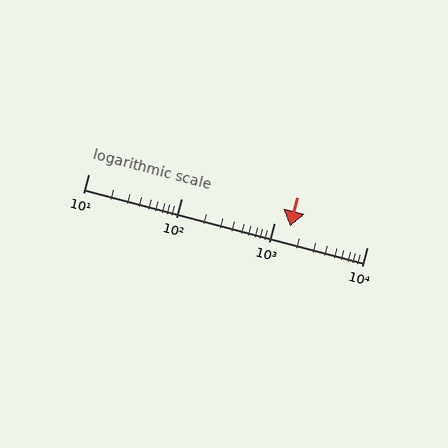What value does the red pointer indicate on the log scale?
The pointer indicates approximately 1500.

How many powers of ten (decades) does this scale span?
The scale spans 3 decades, from 10 to 10000.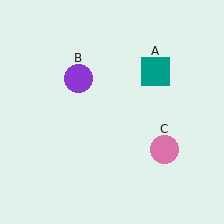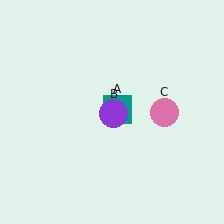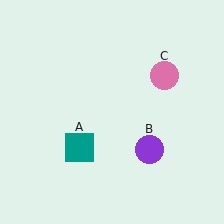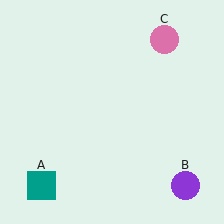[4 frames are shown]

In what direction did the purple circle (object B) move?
The purple circle (object B) moved down and to the right.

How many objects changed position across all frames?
3 objects changed position: teal square (object A), purple circle (object B), pink circle (object C).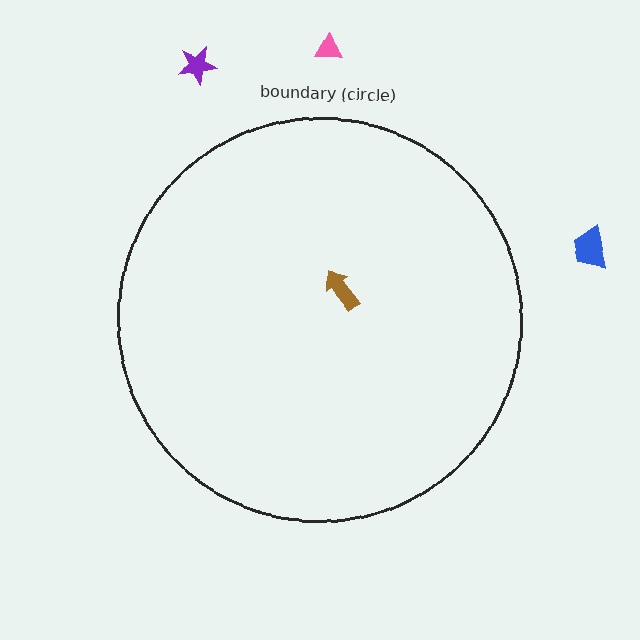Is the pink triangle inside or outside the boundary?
Outside.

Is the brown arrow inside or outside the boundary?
Inside.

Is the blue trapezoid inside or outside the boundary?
Outside.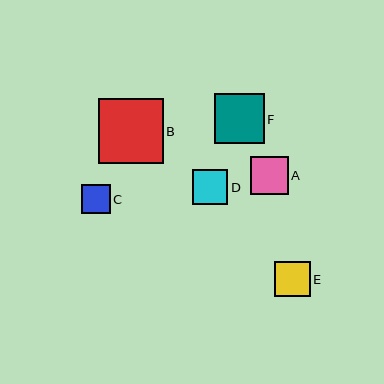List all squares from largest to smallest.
From largest to smallest: B, F, A, E, D, C.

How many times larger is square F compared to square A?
Square F is approximately 1.3 times the size of square A.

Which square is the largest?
Square B is the largest with a size of approximately 65 pixels.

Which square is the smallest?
Square C is the smallest with a size of approximately 29 pixels.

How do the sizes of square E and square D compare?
Square E and square D are approximately the same size.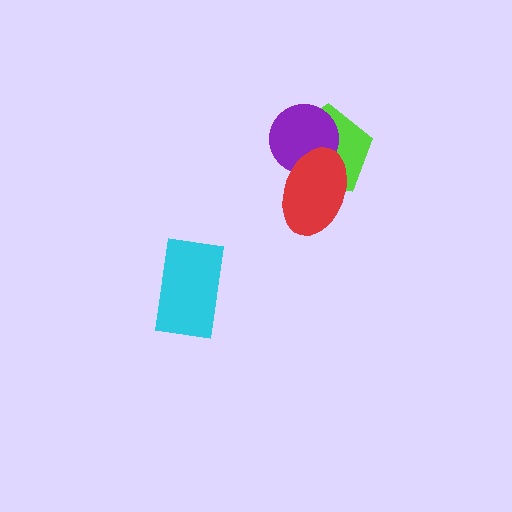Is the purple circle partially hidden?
Yes, it is partially covered by another shape.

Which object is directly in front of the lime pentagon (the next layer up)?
The purple circle is directly in front of the lime pentagon.